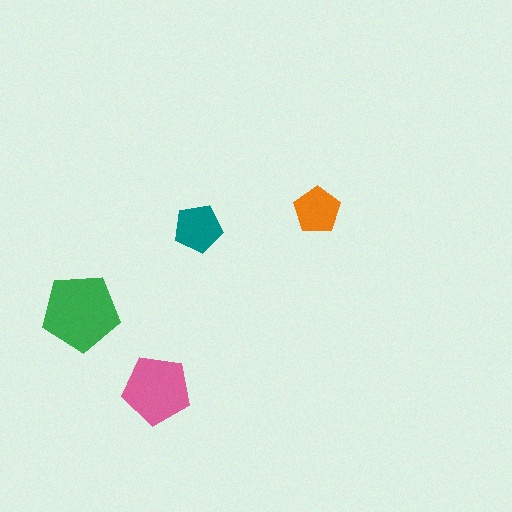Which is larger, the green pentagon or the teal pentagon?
The green one.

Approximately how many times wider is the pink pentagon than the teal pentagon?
About 1.5 times wider.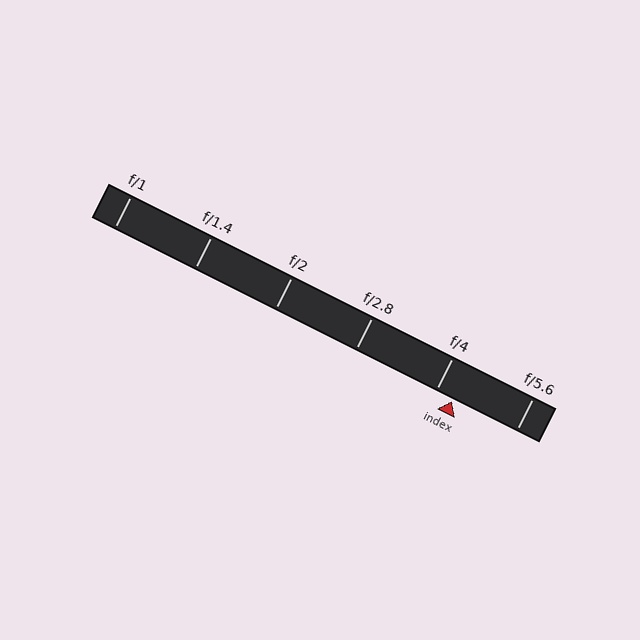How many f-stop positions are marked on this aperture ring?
There are 6 f-stop positions marked.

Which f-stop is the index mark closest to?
The index mark is closest to f/4.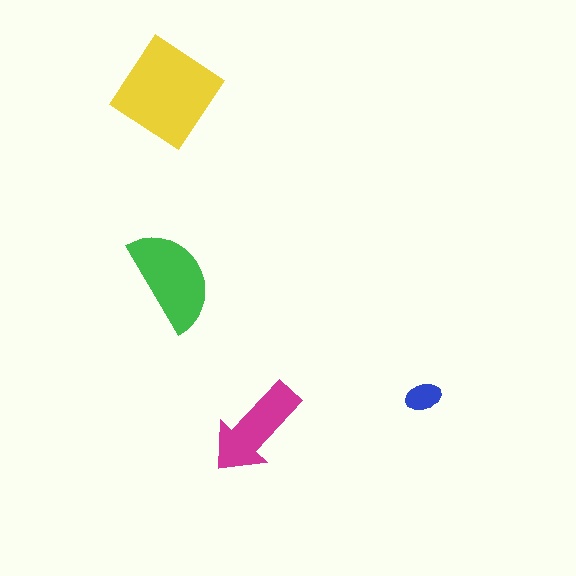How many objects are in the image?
There are 4 objects in the image.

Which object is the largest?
The yellow diamond.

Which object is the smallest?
The blue ellipse.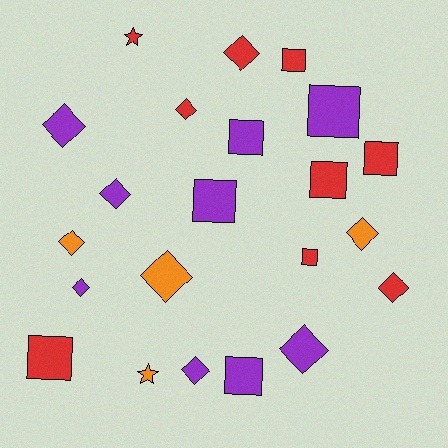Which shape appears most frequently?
Diamond, with 11 objects.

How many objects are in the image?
There are 22 objects.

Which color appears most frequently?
Red, with 9 objects.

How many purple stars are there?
There are no purple stars.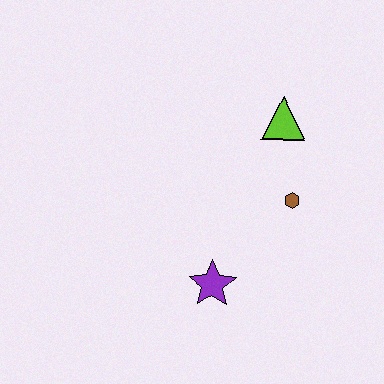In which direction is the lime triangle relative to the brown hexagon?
The lime triangle is above the brown hexagon.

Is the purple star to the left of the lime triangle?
Yes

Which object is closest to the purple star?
The brown hexagon is closest to the purple star.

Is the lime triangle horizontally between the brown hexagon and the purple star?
Yes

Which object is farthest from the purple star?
The lime triangle is farthest from the purple star.